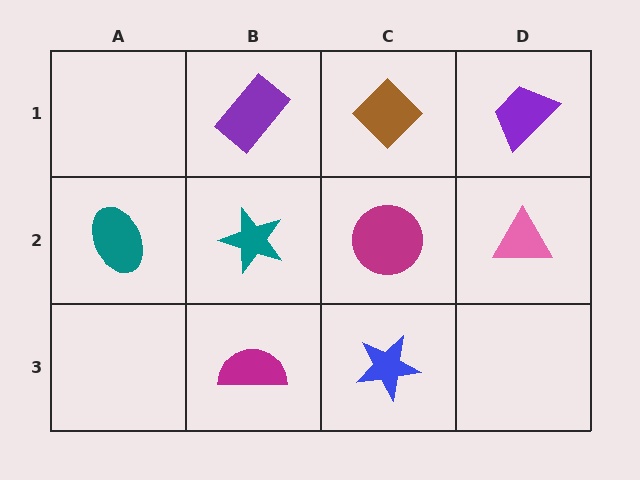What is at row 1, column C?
A brown diamond.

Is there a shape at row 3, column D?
No, that cell is empty.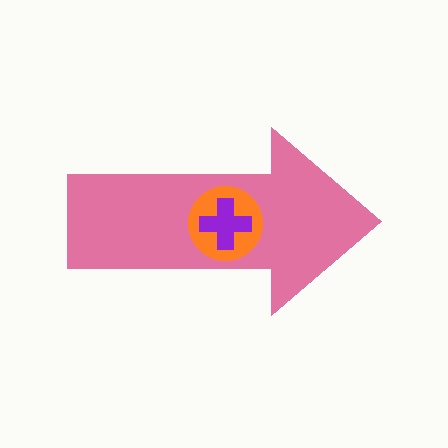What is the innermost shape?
The purple cross.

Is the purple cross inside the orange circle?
Yes.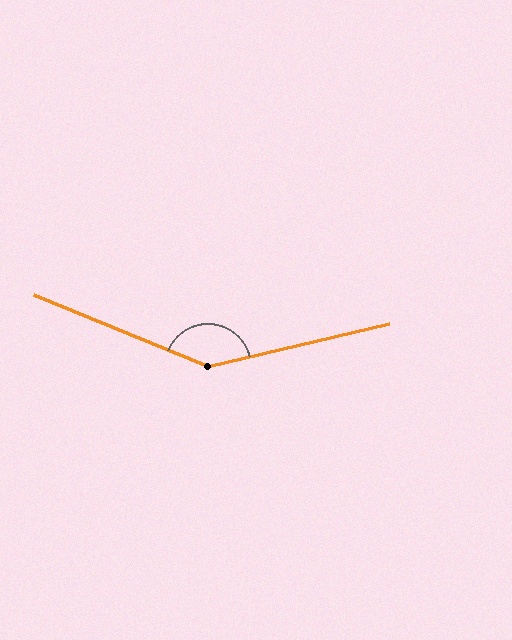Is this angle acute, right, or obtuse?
It is obtuse.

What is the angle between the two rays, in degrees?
Approximately 144 degrees.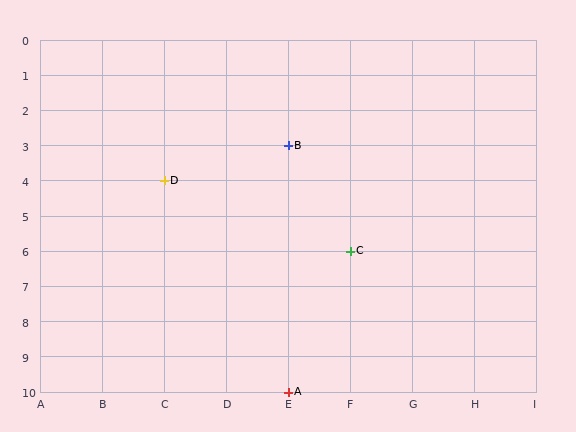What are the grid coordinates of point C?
Point C is at grid coordinates (F, 6).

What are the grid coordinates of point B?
Point B is at grid coordinates (E, 3).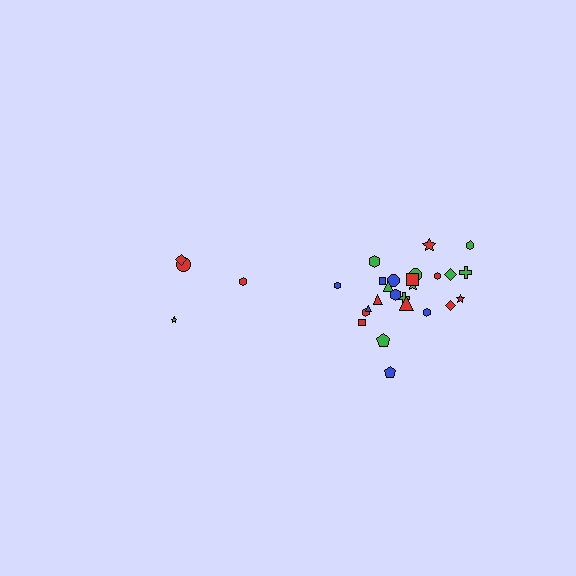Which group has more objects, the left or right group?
The right group.